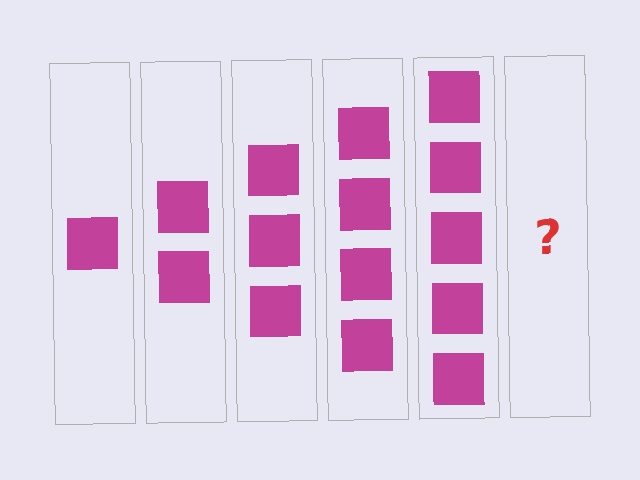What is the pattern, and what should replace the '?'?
The pattern is that each step adds one more square. The '?' should be 6 squares.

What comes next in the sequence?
The next element should be 6 squares.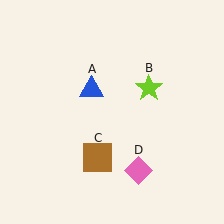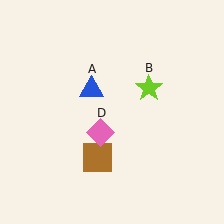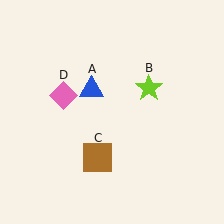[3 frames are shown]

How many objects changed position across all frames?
1 object changed position: pink diamond (object D).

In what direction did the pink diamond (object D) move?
The pink diamond (object D) moved up and to the left.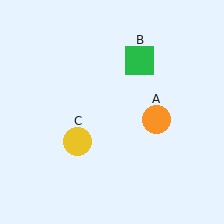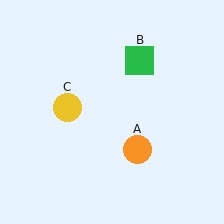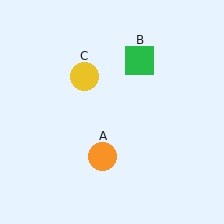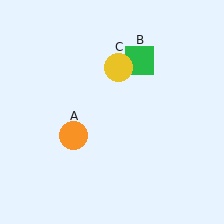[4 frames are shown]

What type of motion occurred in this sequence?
The orange circle (object A), yellow circle (object C) rotated clockwise around the center of the scene.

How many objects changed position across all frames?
2 objects changed position: orange circle (object A), yellow circle (object C).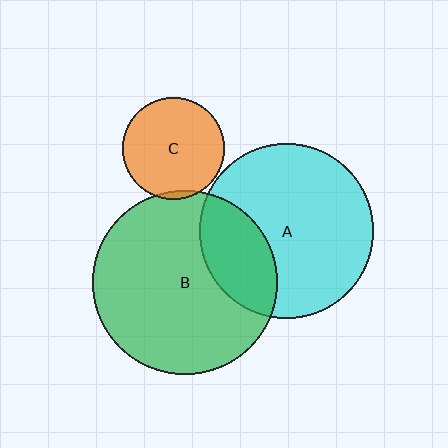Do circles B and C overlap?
Yes.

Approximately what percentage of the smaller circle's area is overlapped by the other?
Approximately 5%.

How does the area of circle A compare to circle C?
Approximately 2.9 times.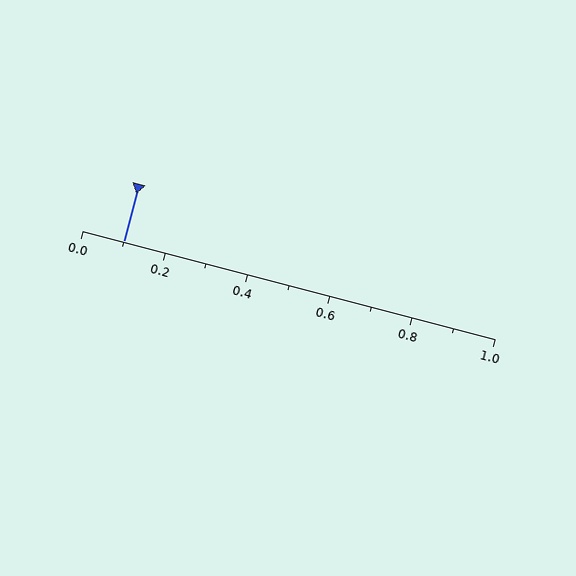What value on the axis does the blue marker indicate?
The marker indicates approximately 0.1.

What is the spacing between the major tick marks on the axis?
The major ticks are spaced 0.2 apart.